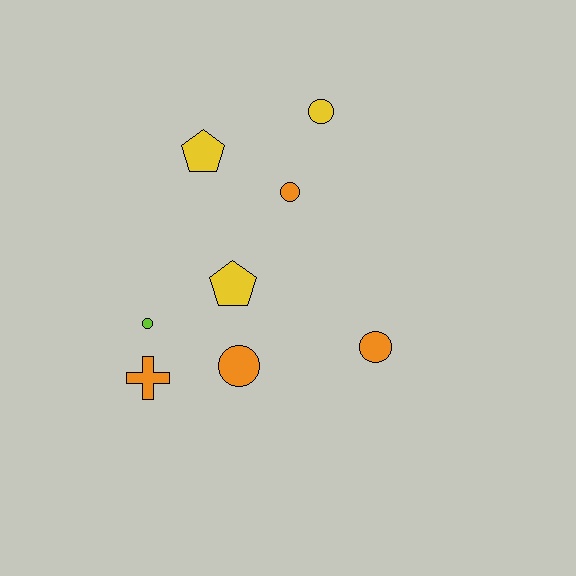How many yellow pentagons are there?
There are 2 yellow pentagons.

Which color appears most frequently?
Orange, with 4 objects.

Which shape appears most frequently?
Circle, with 5 objects.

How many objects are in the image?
There are 8 objects.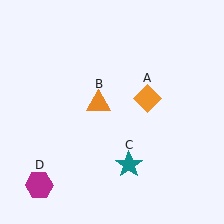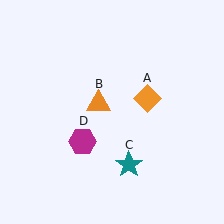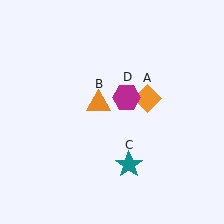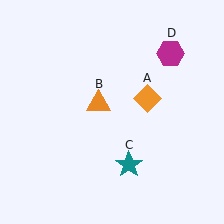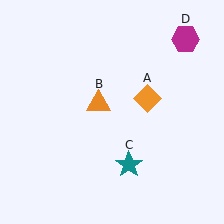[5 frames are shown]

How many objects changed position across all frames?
1 object changed position: magenta hexagon (object D).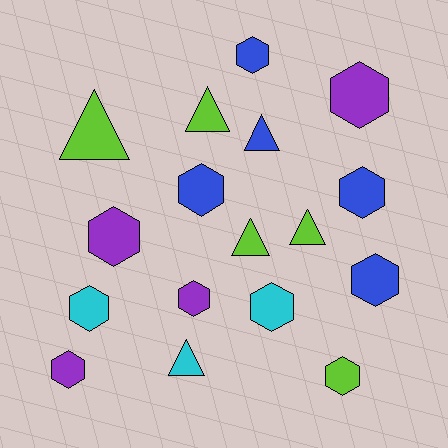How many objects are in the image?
There are 17 objects.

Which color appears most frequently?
Blue, with 5 objects.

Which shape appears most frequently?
Hexagon, with 11 objects.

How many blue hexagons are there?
There are 4 blue hexagons.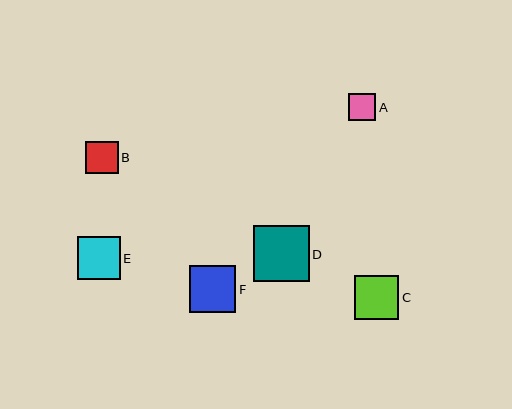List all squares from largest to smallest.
From largest to smallest: D, F, C, E, B, A.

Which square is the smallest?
Square A is the smallest with a size of approximately 27 pixels.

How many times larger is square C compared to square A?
Square C is approximately 1.6 times the size of square A.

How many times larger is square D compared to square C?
Square D is approximately 1.3 times the size of square C.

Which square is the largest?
Square D is the largest with a size of approximately 56 pixels.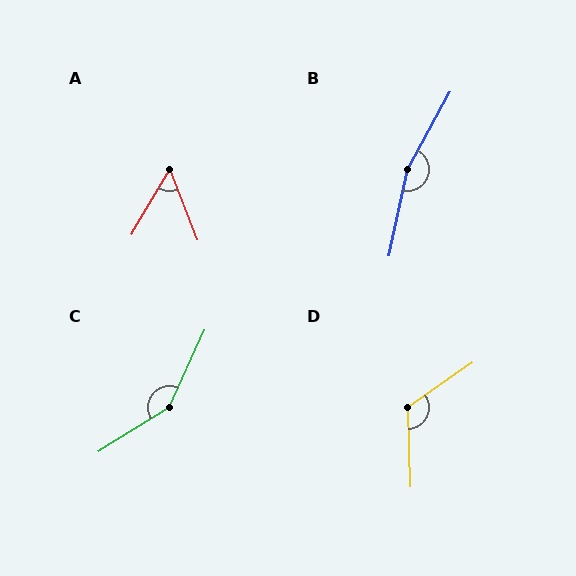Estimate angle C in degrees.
Approximately 146 degrees.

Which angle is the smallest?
A, at approximately 51 degrees.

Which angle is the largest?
B, at approximately 164 degrees.